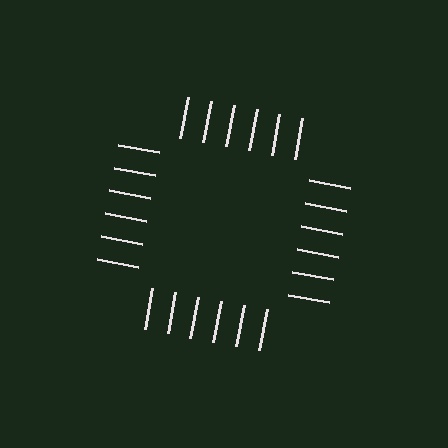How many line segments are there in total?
24 — 6 along each of the 4 edges.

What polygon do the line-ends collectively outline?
An illusory square — the line segments terminate on its edges but no continuous stroke is drawn.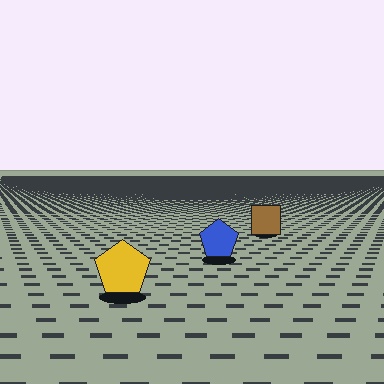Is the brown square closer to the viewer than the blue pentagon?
No. The blue pentagon is closer — you can tell from the texture gradient: the ground texture is coarser near it.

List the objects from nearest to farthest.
From nearest to farthest: the yellow pentagon, the blue pentagon, the brown square.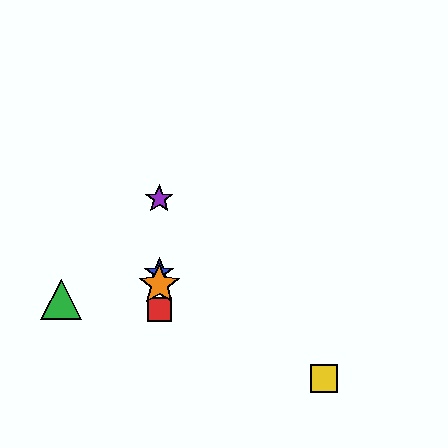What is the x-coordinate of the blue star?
The blue star is at x≈159.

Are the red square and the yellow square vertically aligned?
No, the red square is at x≈159 and the yellow square is at x≈324.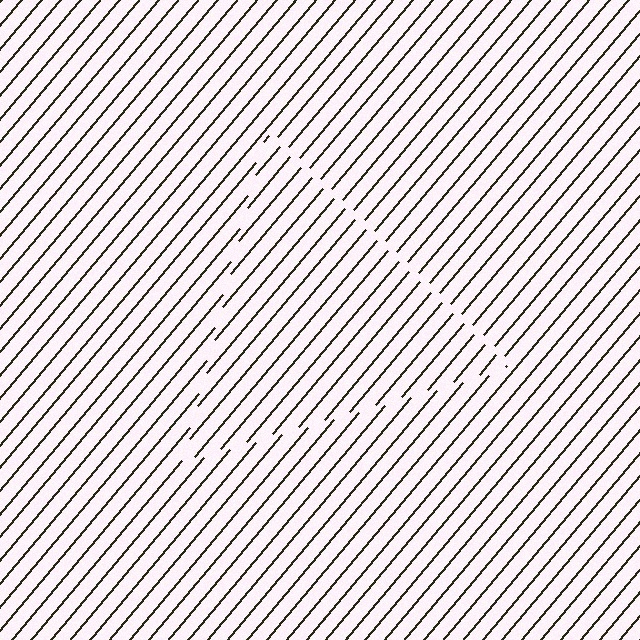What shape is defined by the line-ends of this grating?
An illusory triangle. The interior of the shape contains the same grating, shifted by half a period — the contour is defined by the phase discontinuity where line-ends from the inner and outer gratings abut.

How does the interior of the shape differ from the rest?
The interior of the shape contains the same grating, shifted by half a period — the contour is defined by the phase discontinuity where line-ends from the inner and outer gratings abut.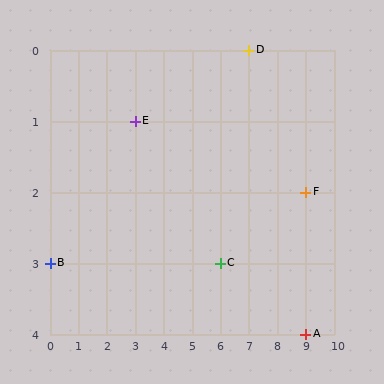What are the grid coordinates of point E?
Point E is at grid coordinates (3, 1).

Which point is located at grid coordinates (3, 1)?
Point E is at (3, 1).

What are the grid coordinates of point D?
Point D is at grid coordinates (7, 0).